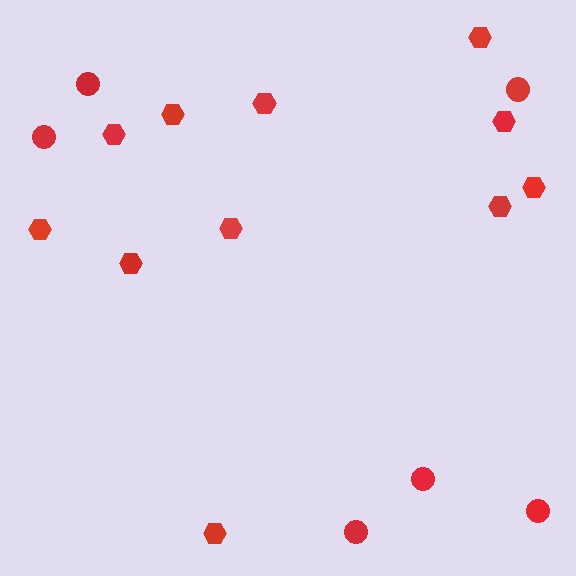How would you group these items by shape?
There are 2 groups: one group of circles (6) and one group of hexagons (11).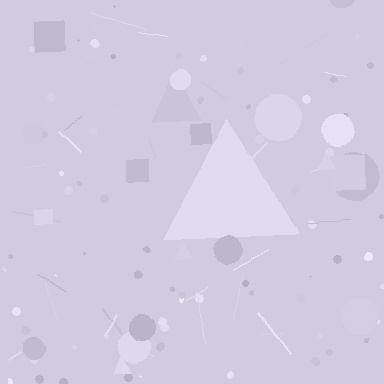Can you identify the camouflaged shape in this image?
The camouflaged shape is a triangle.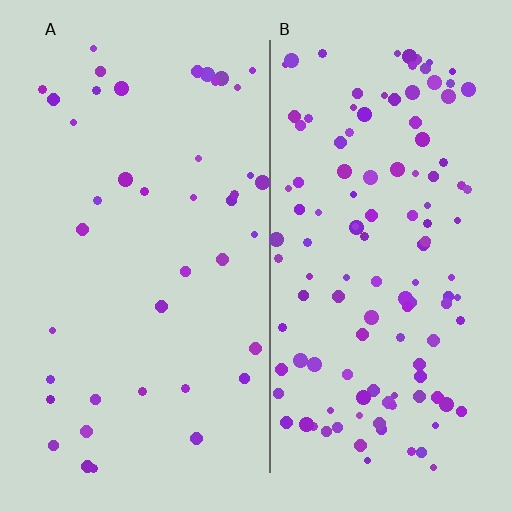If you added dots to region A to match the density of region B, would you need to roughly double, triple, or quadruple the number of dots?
Approximately triple.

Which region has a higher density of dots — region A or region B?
B (the right).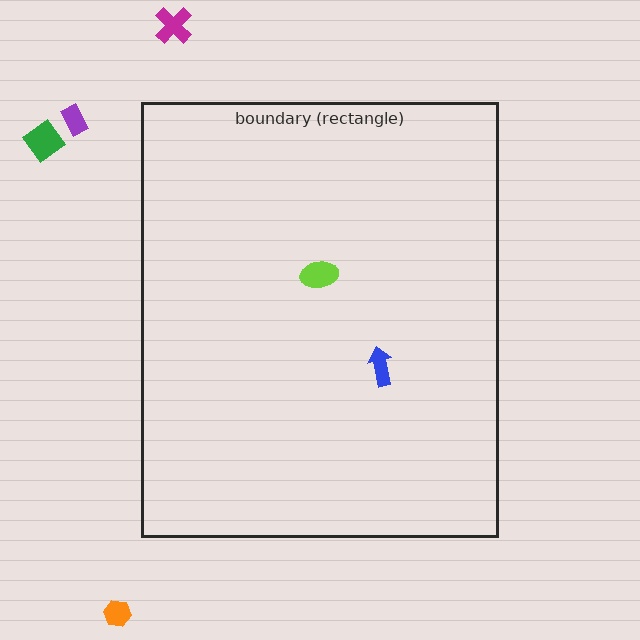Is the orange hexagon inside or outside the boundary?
Outside.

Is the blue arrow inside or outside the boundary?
Inside.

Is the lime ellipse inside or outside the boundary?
Inside.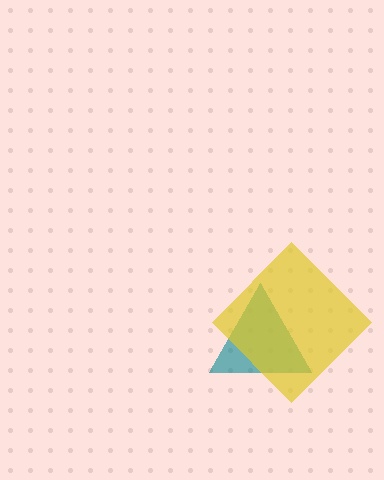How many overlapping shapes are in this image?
There are 2 overlapping shapes in the image.